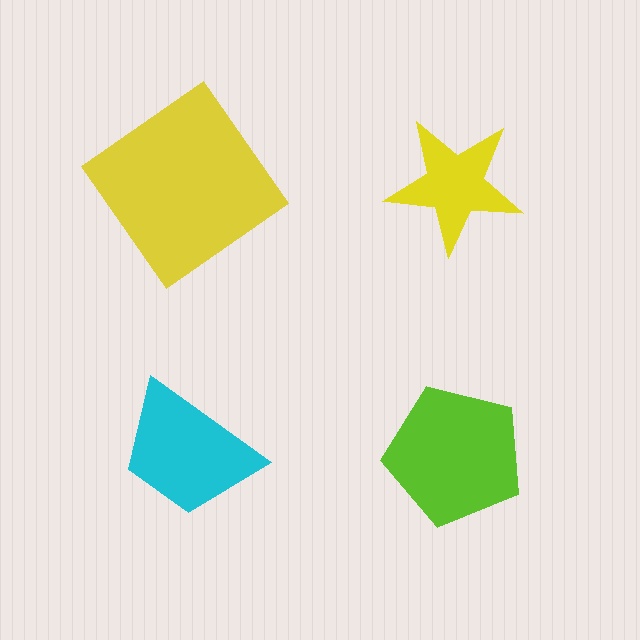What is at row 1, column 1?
A yellow diamond.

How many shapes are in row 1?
2 shapes.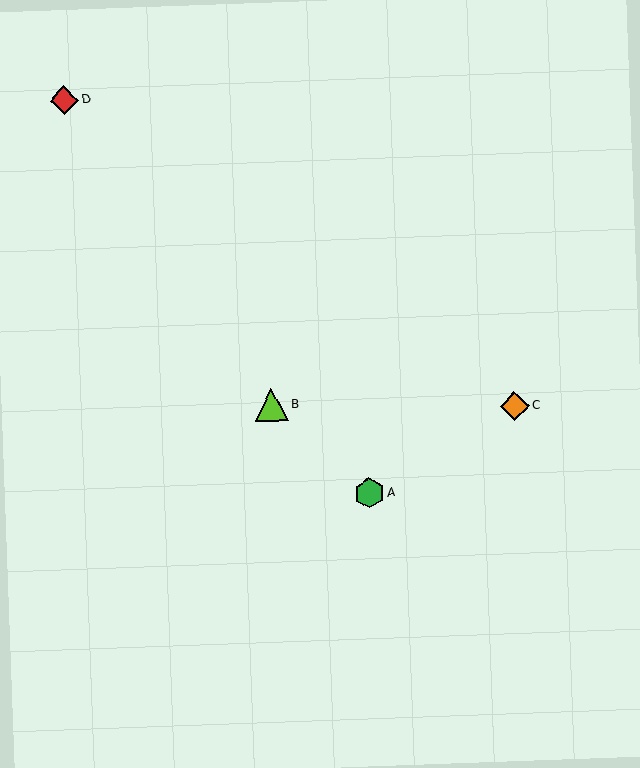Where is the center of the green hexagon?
The center of the green hexagon is at (370, 493).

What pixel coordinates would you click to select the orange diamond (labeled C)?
Click at (515, 406) to select the orange diamond C.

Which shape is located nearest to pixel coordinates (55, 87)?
The red diamond (labeled D) at (64, 100) is nearest to that location.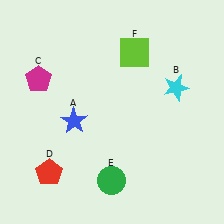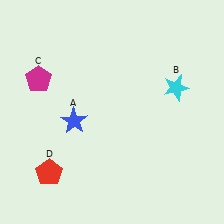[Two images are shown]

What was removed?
The lime square (F), the green circle (E) were removed in Image 2.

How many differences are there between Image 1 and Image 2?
There are 2 differences between the two images.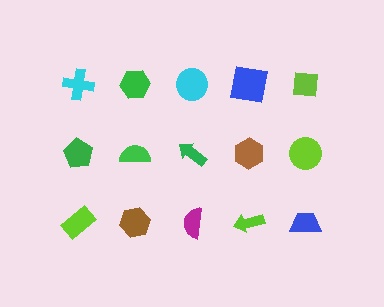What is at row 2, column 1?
A green pentagon.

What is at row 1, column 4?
A blue square.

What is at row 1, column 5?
A lime square.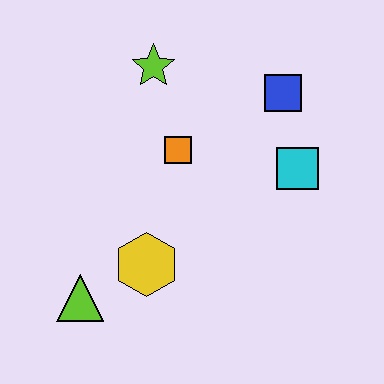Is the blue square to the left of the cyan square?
Yes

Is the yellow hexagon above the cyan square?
No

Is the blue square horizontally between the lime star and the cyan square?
Yes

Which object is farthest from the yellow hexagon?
The blue square is farthest from the yellow hexagon.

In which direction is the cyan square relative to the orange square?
The cyan square is to the right of the orange square.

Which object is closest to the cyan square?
The blue square is closest to the cyan square.